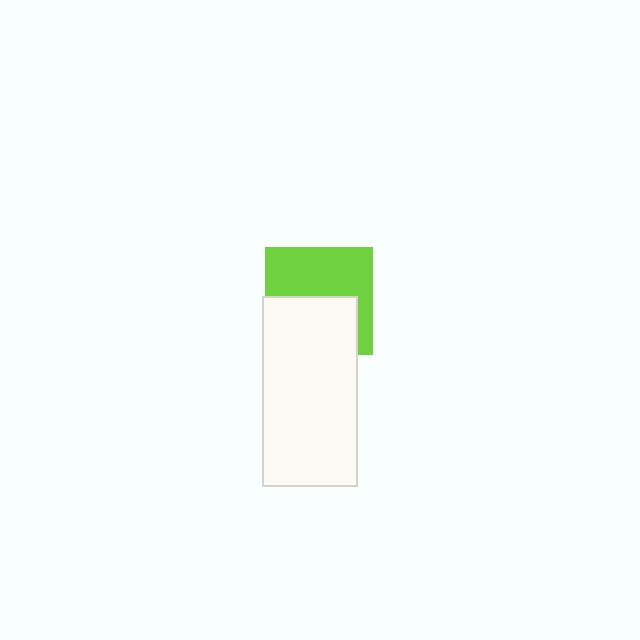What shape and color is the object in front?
The object in front is a white rectangle.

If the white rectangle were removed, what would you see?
You would see the complete lime square.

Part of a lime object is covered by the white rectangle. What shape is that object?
It is a square.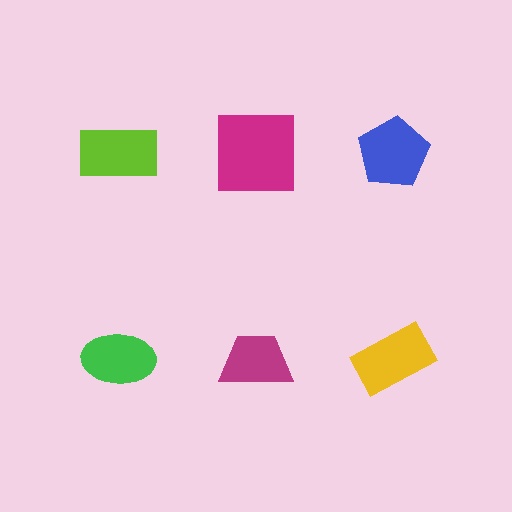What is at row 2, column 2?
A magenta trapezoid.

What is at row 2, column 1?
A green ellipse.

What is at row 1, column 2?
A magenta square.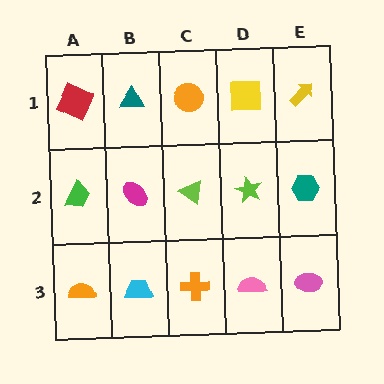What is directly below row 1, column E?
A teal hexagon.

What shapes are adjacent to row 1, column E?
A teal hexagon (row 2, column E), a yellow square (row 1, column D).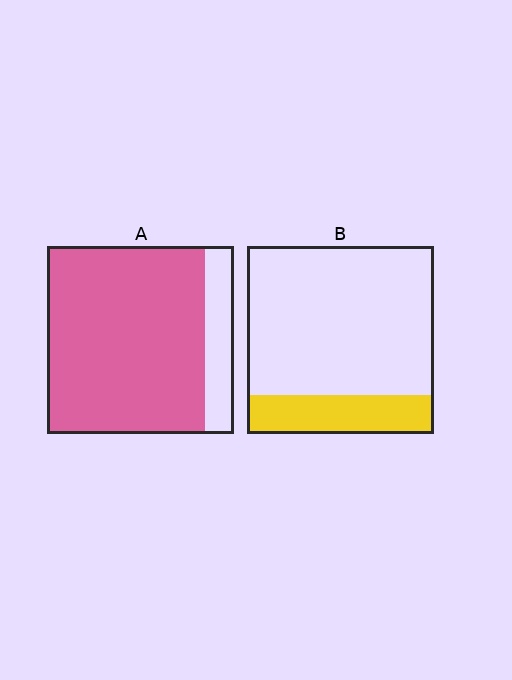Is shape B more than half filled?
No.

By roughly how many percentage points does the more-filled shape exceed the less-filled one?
By roughly 65 percentage points (A over B).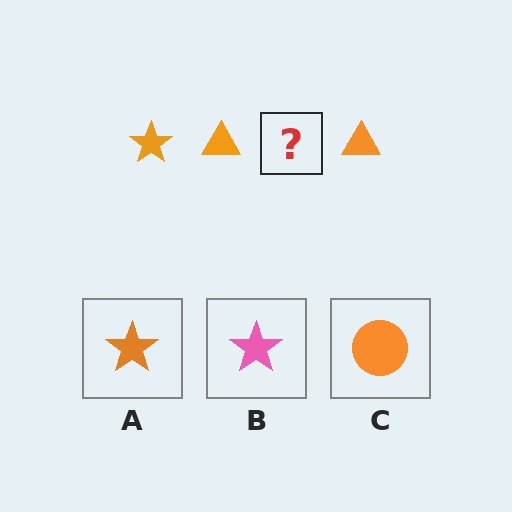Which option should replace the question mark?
Option A.